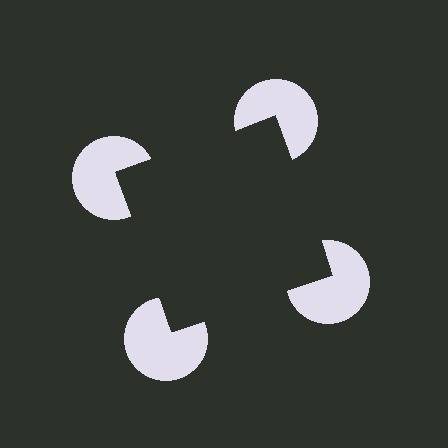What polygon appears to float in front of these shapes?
An illusory square — its edges are inferred from the aligned wedge cuts in the pac-man discs, not physically drawn.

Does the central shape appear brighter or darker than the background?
It typically appears slightly darker than the background, even though no actual brightness change is drawn.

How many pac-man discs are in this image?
There are 4 — one at each vertex of the illusory square.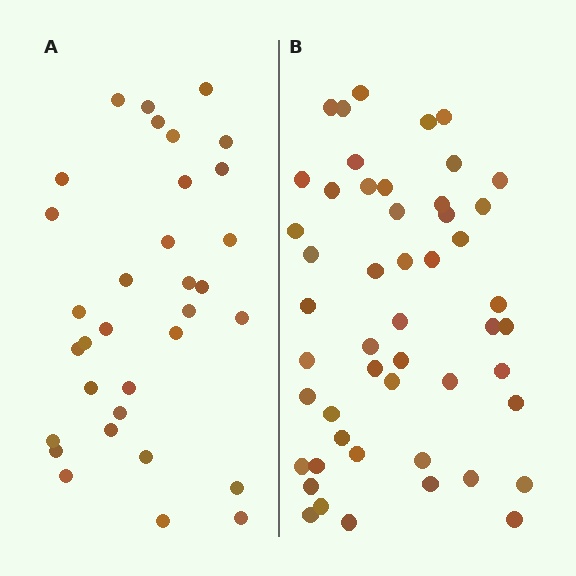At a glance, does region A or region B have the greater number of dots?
Region B (the right region) has more dots.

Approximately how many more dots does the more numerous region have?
Region B has approximately 15 more dots than region A.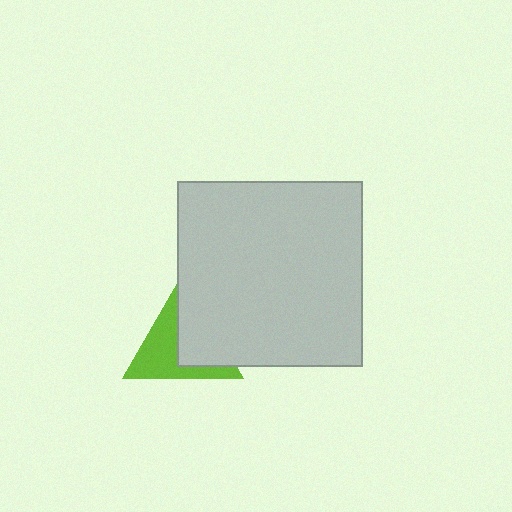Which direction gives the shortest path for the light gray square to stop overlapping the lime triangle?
Moving right gives the shortest separation.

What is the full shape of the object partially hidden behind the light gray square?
The partially hidden object is a lime triangle.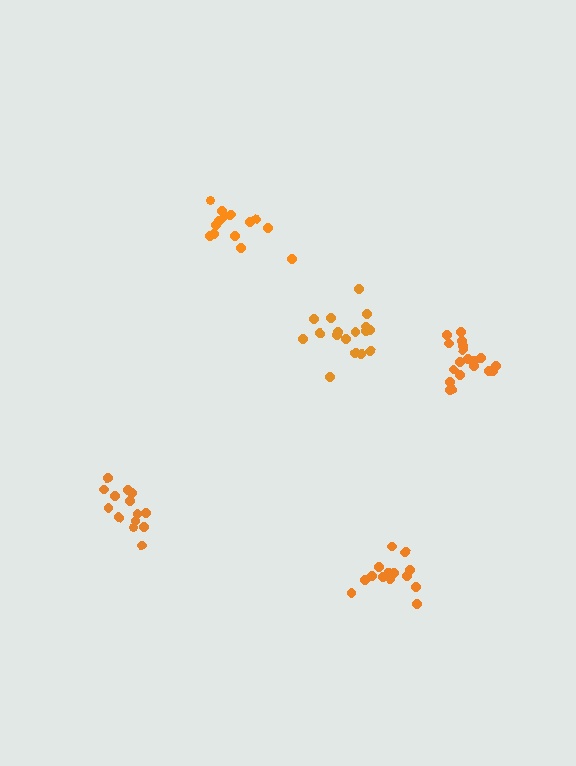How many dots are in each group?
Group 1: 14 dots, Group 2: 19 dots, Group 3: 14 dots, Group 4: 14 dots, Group 5: 17 dots (78 total).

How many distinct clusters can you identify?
There are 5 distinct clusters.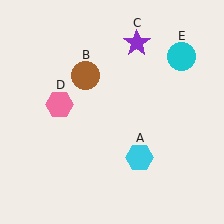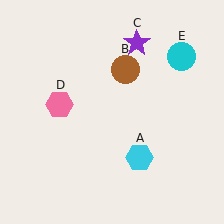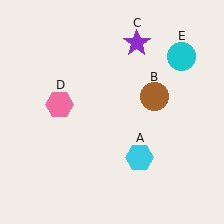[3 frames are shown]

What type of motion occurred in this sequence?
The brown circle (object B) rotated clockwise around the center of the scene.